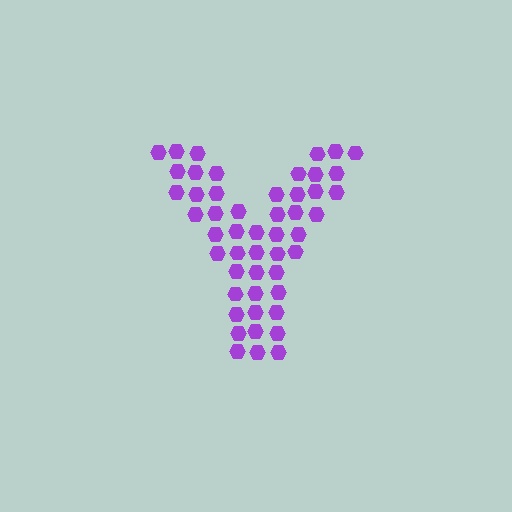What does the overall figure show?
The overall figure shows the letter Y.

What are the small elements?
The small elements are hexagons.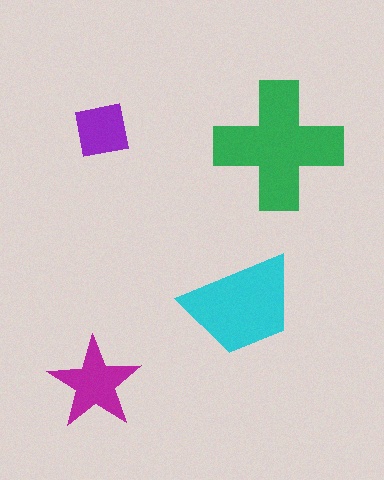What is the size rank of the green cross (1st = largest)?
1st.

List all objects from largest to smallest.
The green cross, the cyan trapezoid, the magenta star, the purple square.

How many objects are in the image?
There are 4 objects in the image.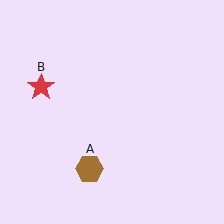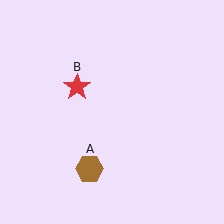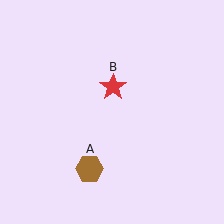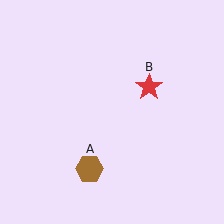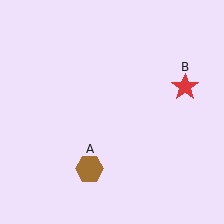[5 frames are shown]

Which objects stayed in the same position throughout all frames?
Brown hexagon (object A) remained stationary.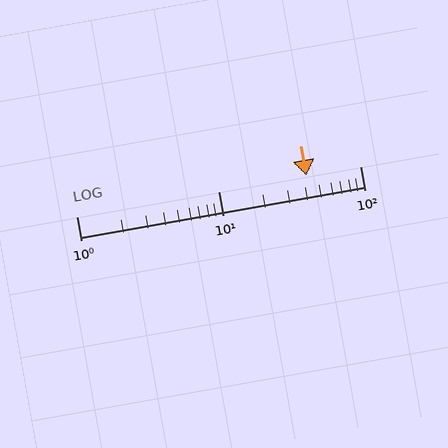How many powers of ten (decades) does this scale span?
The scale spans 2 decades, from 1 to 100.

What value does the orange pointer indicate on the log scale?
The pointer indicates approximately 42.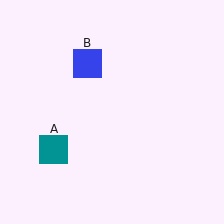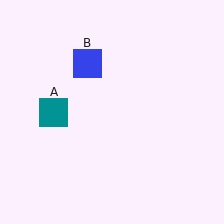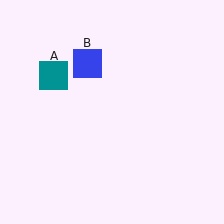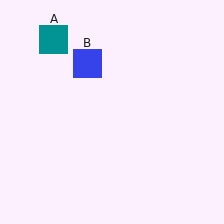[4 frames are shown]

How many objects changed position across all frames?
1 object changed position: teal square (object A).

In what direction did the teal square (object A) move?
The teal square (object A) moved up.